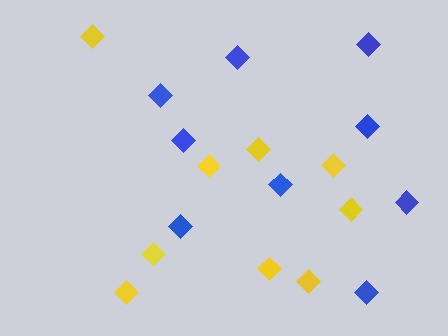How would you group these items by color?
There are 2 groups: one group of blue diamonds (9) and one group of yellow diamonds (9).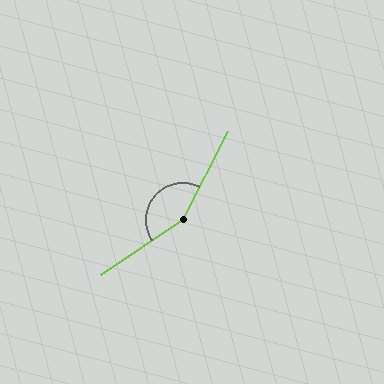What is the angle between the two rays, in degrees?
Approximately 151 degrees.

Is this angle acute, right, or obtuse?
It is obtuse.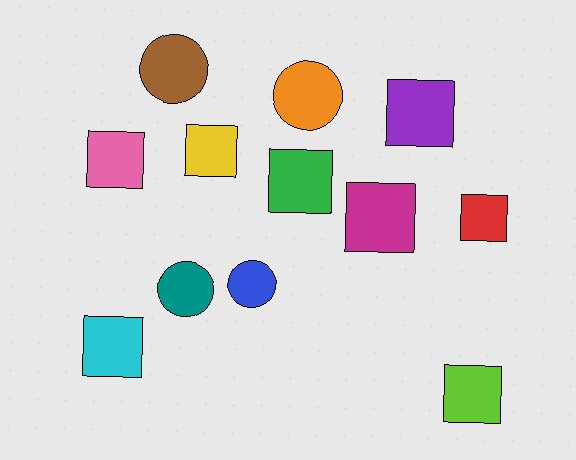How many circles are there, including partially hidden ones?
There are 4 circles.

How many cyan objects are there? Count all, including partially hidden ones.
There is 1 cyan object.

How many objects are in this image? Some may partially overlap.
There are 12 objects.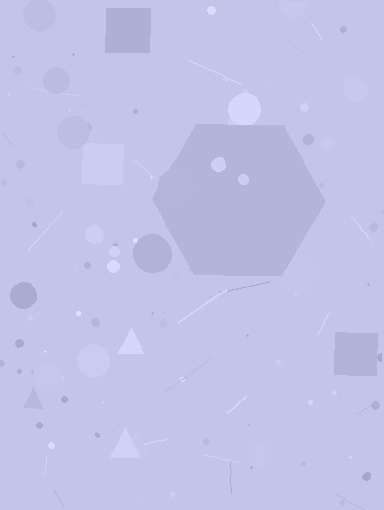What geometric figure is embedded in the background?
A hexagon is embedded in the background.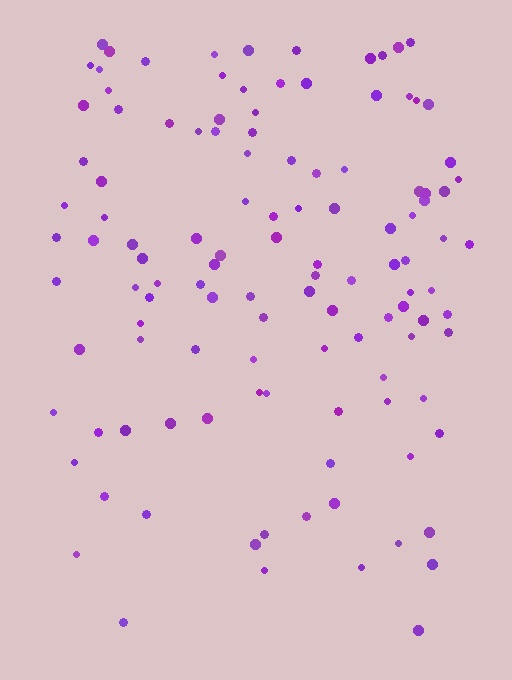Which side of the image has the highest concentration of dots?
The top.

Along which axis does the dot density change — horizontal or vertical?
Vertical.